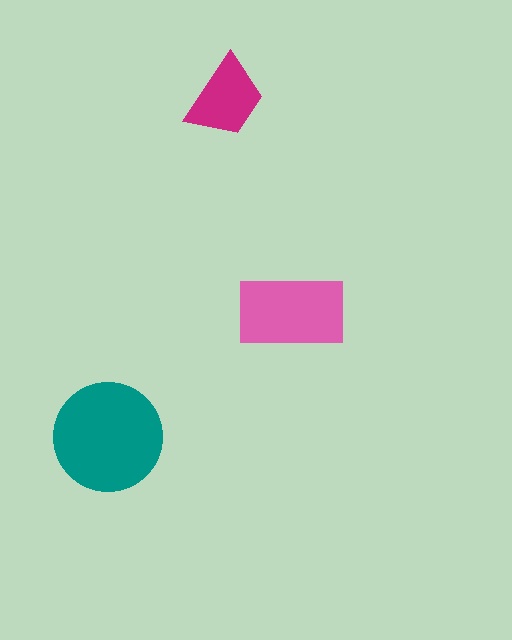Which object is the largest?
The teal circle.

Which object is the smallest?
The magenta trapezoid.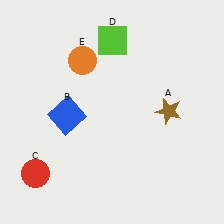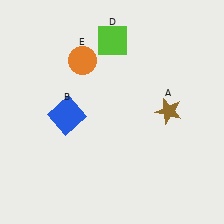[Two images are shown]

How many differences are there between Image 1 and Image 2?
There is 1 difference between the two images.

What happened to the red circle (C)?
The red circle (C) was removed in Image 2. It was in the bottom-left area of Image 1.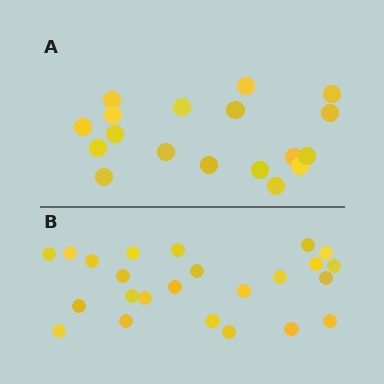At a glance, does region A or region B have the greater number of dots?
Region B (the bottom region) has more dots.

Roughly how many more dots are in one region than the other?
Region B has about 6 more dots than region A.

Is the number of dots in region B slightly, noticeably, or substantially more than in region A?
Region B has noticeably more, but not dramatically so. The ratio is roughly 1.3 to 1.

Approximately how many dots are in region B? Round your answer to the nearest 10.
About 20 dots. (The exact count is 24, which rounds to 20.)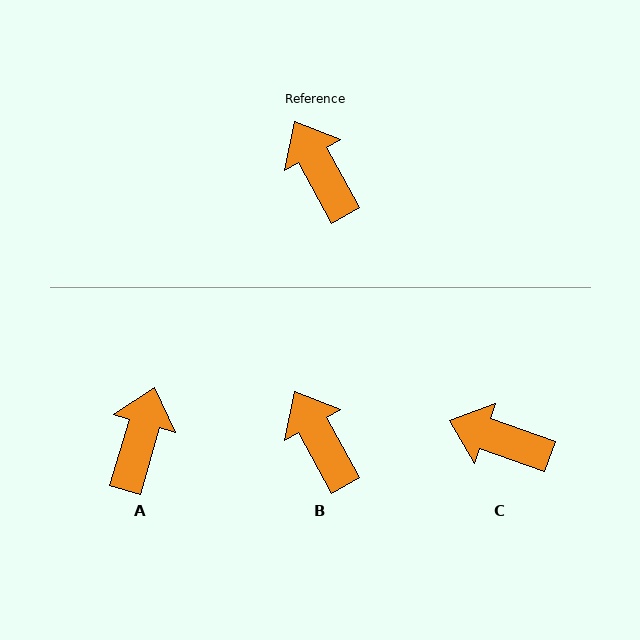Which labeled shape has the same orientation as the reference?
B.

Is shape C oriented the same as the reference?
No, it is off by about 42 degrees.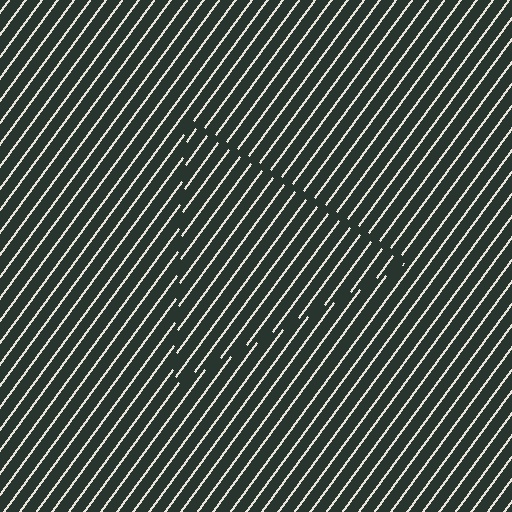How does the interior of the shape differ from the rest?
The interior of the shape contains the same grating, shifted by half a period — the contour is defined by the phase discontinuity where line-ends from the inner and outer gratings abut.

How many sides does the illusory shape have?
3 sides — the line-ends trace a triangle.